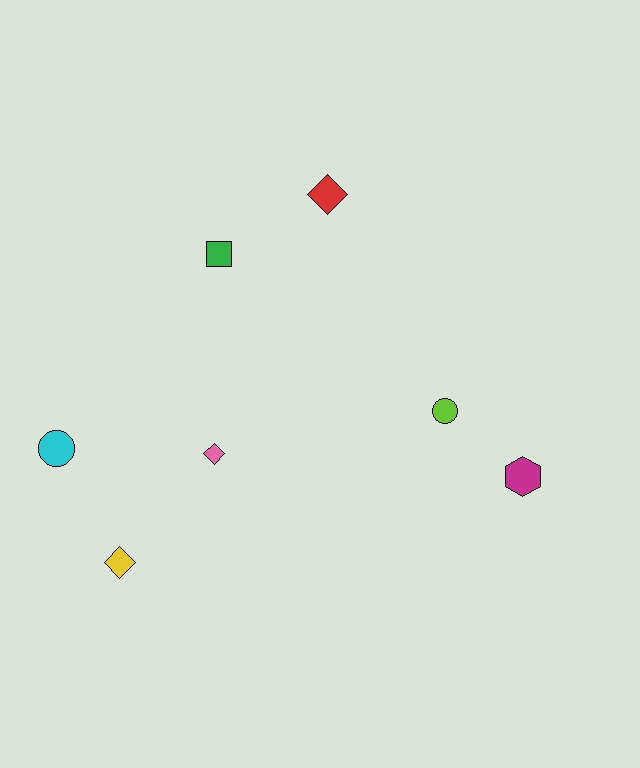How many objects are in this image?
There are 7 objects.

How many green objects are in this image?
There is 1 green object.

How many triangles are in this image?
There are no triangles.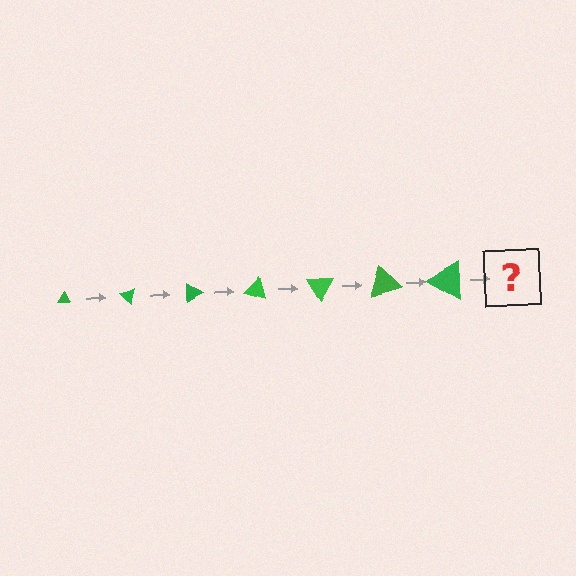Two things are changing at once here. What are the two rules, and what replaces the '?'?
The two rules are that the triangle grows larger each step and it rotates 45 degrees each step. The '?' should be a triangle, larger than the previous one and rotated 315 degrees from the start.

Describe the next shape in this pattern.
It should be a triangle, larger than the previous one and rotated 315 degrees from the start.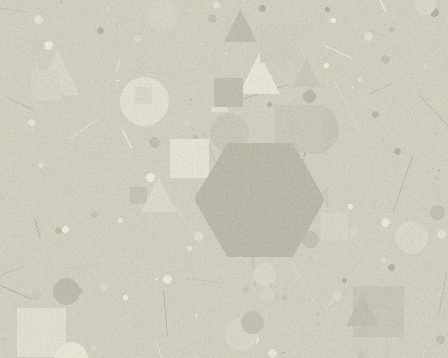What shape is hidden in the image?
A hexagon is hidden in the image.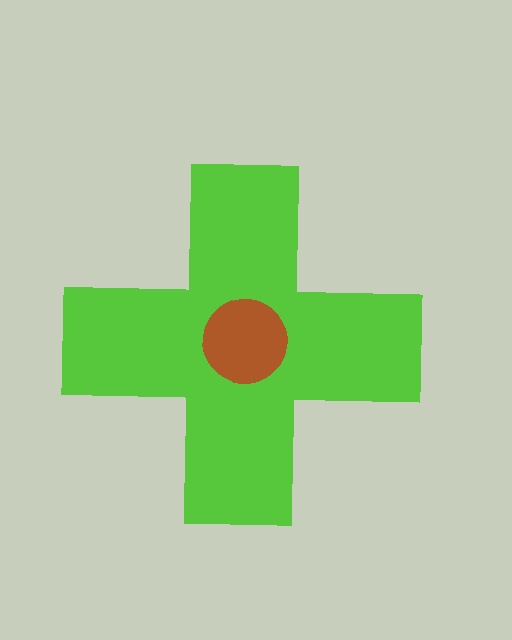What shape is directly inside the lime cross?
The brown circle.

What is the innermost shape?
The brown circle.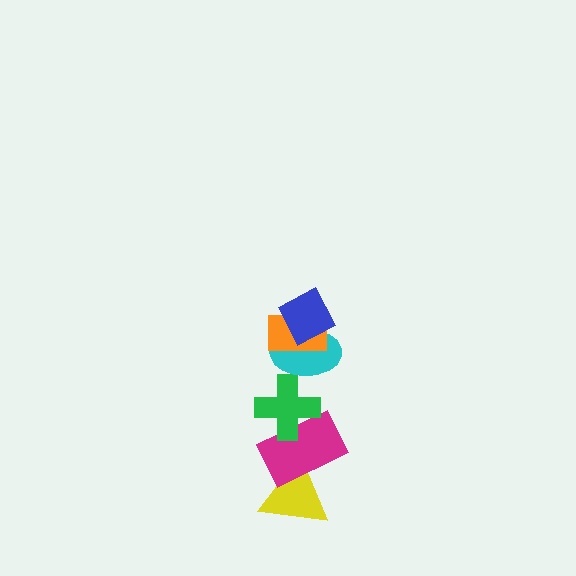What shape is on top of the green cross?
The cyan ellipse is on top of the green cross.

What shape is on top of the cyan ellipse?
The orange rectangle is on top of the cyan ellipse.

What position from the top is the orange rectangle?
The orange rectangle is 2nd from the top.